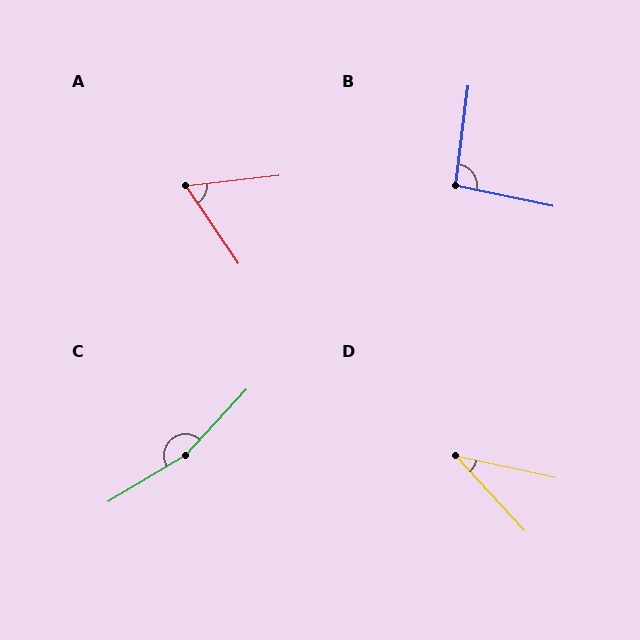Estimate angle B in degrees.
Approximately 95 degrees.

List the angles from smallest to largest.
D (35°), A (62°), B (95°), C (163°).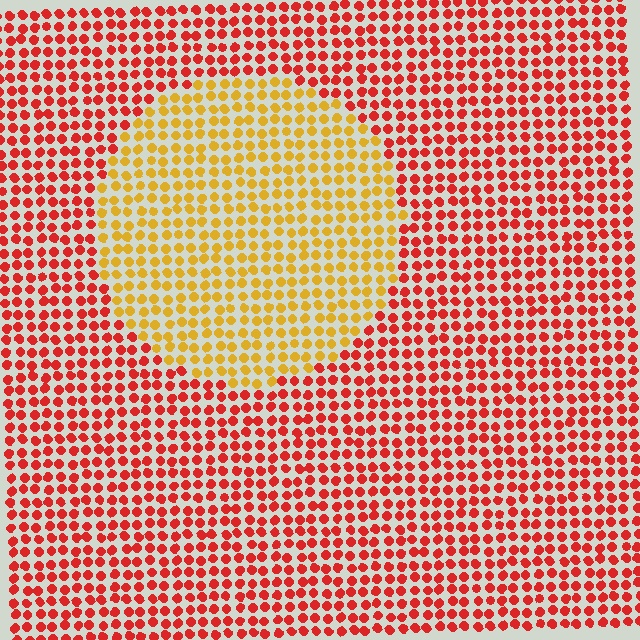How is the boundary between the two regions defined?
The boundary is defined purely by a slight shift in hue (about 45 degrees). Spacing, size, and orientation are identical on both sides.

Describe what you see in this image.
The image is filled with small red elements in a uniform arrangement. A circle-shaped region is visible where the elements are tinted to a slightly different hue, forming a subtle color boundary.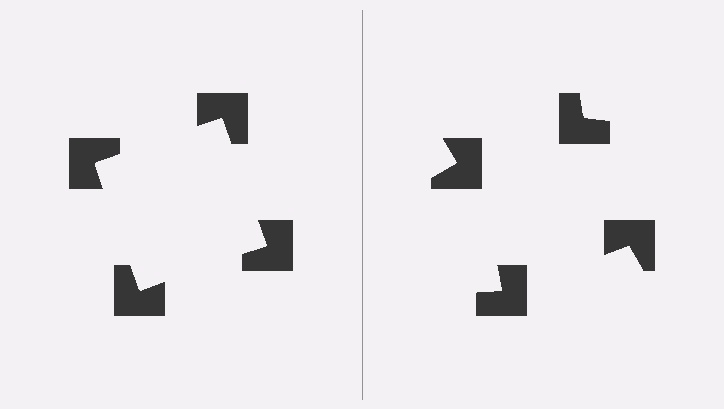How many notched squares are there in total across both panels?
8 — 4 on each side.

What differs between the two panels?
The notched squares are positioned identically on both sides; only the wedge orientations differ. On the left they align to a square; on the right they are misaligned.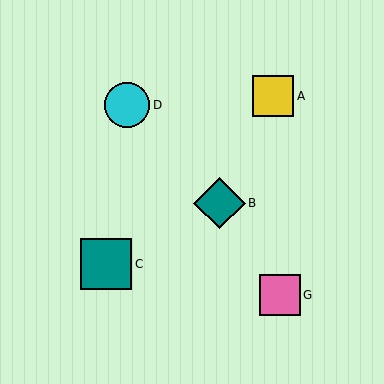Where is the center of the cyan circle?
The center of the cyan circle is at (127, 105).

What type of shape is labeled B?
Shape B is a teal diamond.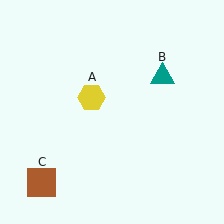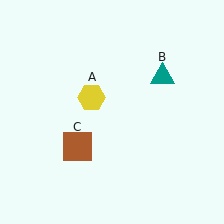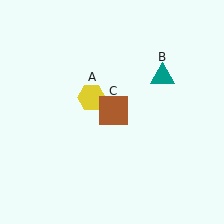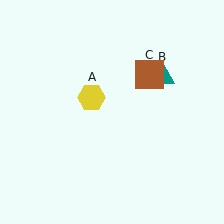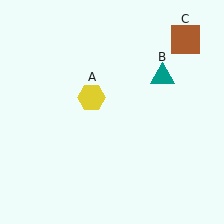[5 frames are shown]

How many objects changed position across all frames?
1 object changed position: brown square (object C).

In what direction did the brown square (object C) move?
The brown square (object C) moved up and to the right.